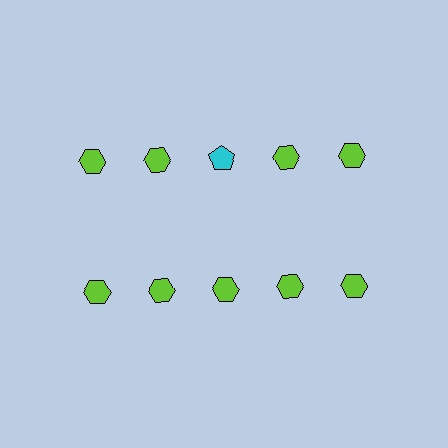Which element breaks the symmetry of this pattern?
The cyan pentagon in the top row, center column breaks the symmetry. All other shapes are lime hexagons.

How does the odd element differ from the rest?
It differs in both color (cyan instead of lime) and shape (pentagon instead of hexagon).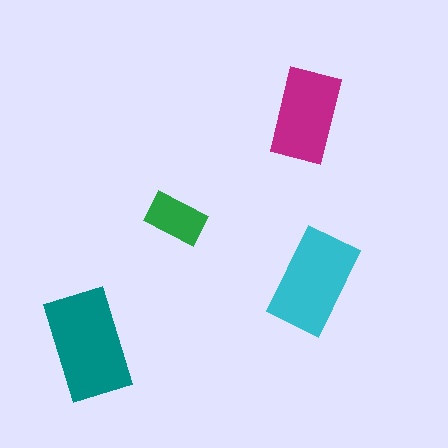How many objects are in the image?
There are 4 objects in the image.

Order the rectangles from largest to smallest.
the teal one, the cyan one, the magenta one, the green one.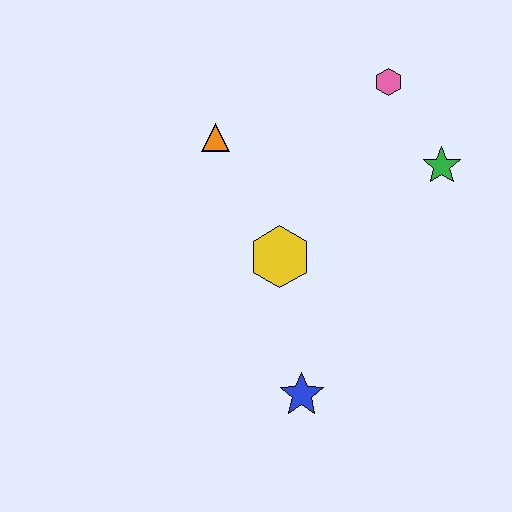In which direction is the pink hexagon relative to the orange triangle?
The pink hexagon is to the right of the orange triangle.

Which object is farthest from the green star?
The blue star is farthest from the green star.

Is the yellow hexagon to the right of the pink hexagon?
No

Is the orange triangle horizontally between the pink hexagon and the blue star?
No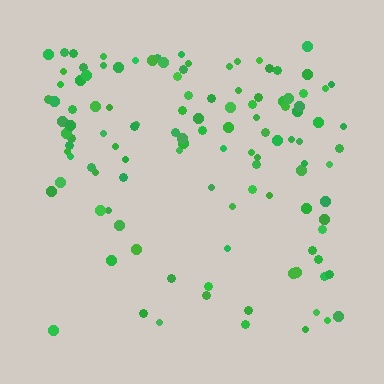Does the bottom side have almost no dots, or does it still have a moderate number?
Still a moderate number, just noticeably fewer than the top.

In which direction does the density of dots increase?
From bottom to top, with the top side densest.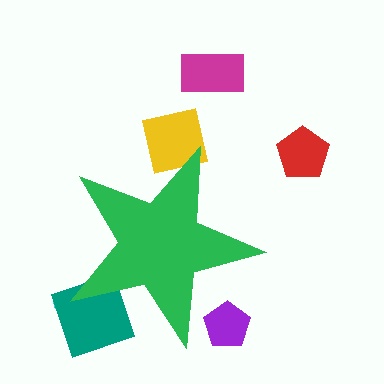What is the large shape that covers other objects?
A green star.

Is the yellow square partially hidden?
Yes, the yellow square is partially hidden behind the green star.